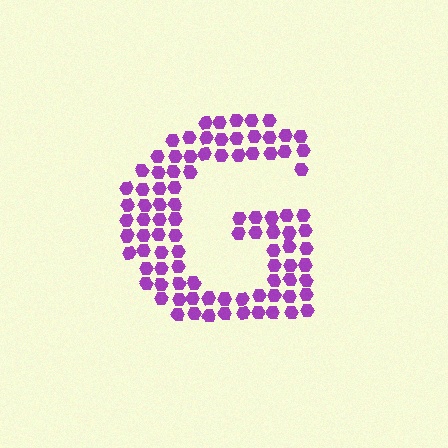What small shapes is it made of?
It is made of small hexagons.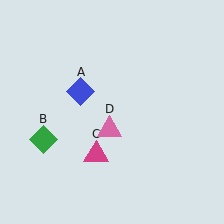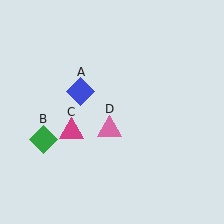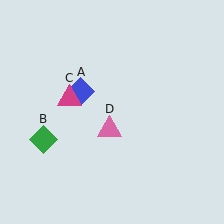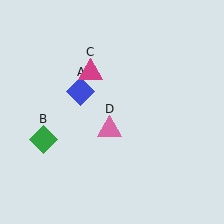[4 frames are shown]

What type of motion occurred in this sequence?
The magenta triangle (object C) rotated clockwise around the center of the scene.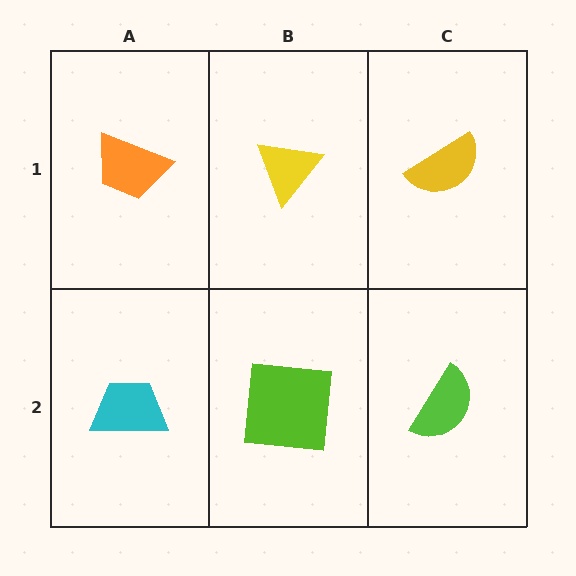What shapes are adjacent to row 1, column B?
A lime square (row 2, column B), an orange trapezoid (row 1, column A), a yellow semicircle (row 1, column C).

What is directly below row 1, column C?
A lime semicircle.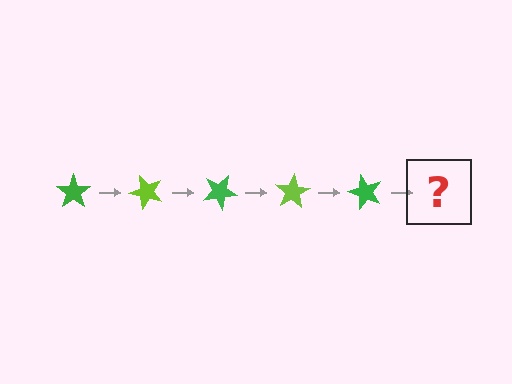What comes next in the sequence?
The next element should be a lime star, rotated 250 degrees from the start.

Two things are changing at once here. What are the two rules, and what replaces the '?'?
The two rules are that it rotates 50 degrees each step and the color cycles through green and lime. The '?' should be a lime star, rotated 250 degrees from the start.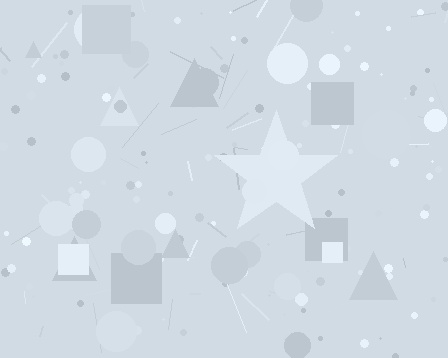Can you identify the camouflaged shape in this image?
The camouflaged shape is a star.